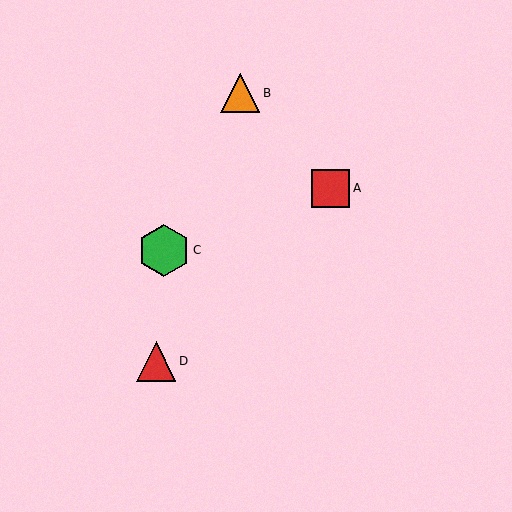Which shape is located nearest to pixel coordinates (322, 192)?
The red square (labeled A) at (331, 188) is nearest to that location.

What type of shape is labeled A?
Shape A is a red square.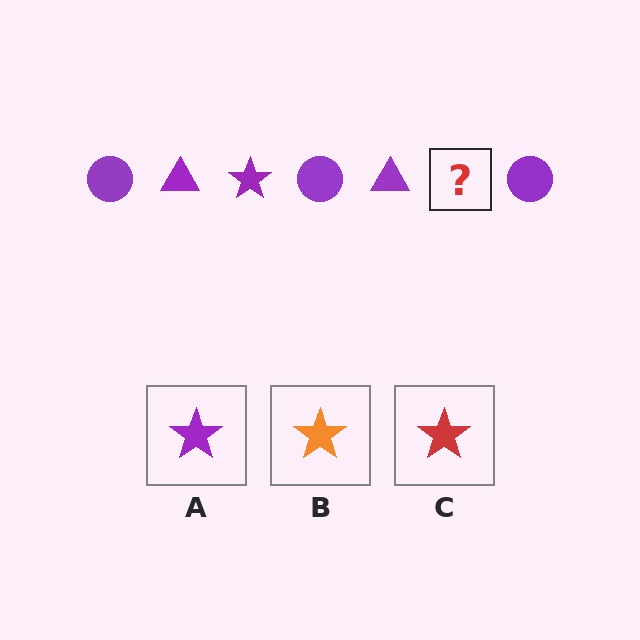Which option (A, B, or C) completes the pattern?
A.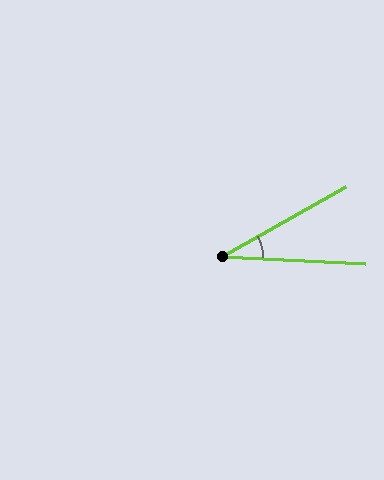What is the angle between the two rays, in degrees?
Approximately 32 degrees.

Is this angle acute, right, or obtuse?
It is acute.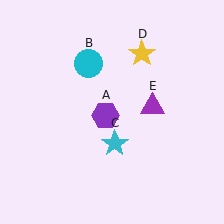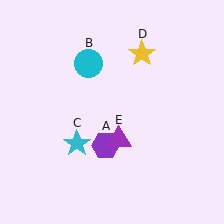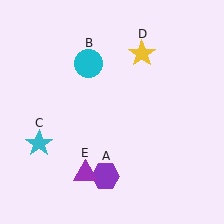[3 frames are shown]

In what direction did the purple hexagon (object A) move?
The purple hexagon (object A) moved down.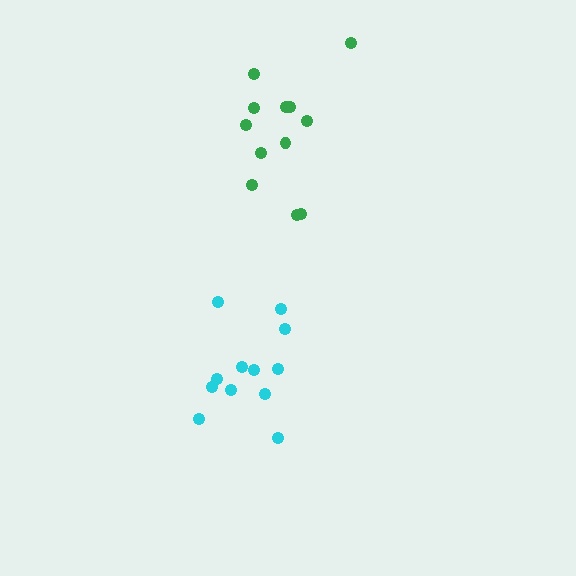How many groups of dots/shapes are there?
There are 2 groups.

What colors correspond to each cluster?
The clusters are colored: cyan, green.